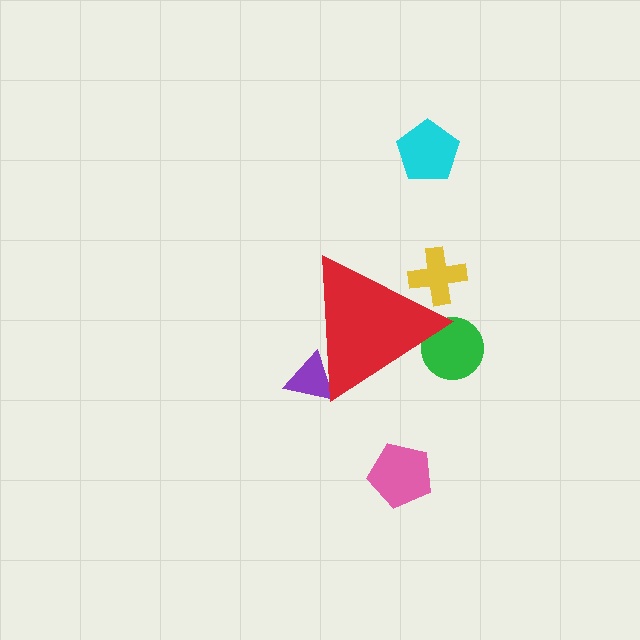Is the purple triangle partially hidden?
Yes, the purple triangle is partially hidden behind the red triangle.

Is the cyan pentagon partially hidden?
No, the cyan pentagon is fully visible.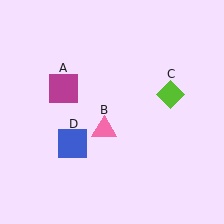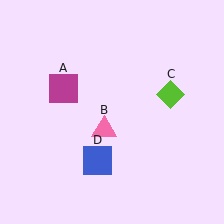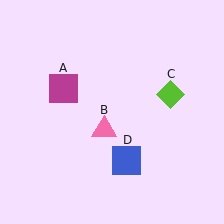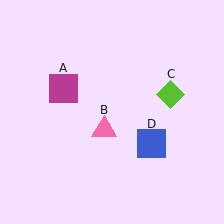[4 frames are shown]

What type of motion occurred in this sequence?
The blue square (object D) rotated counterclockwise around the center of the scene.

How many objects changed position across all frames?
1 object changed position: blue square (object D).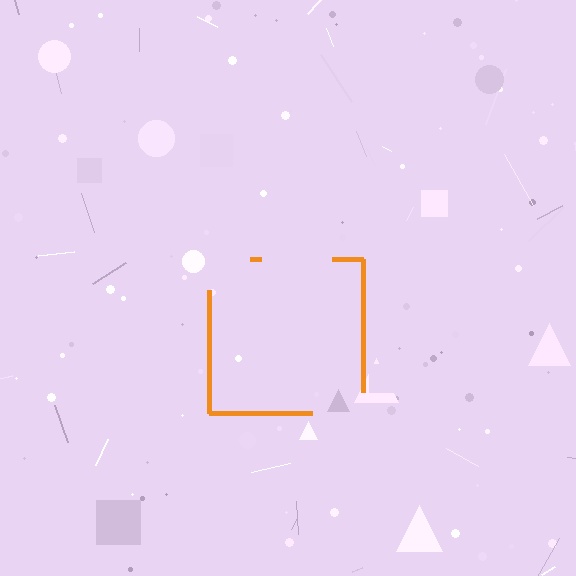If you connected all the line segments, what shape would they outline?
They would outline a square.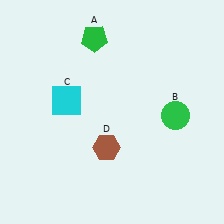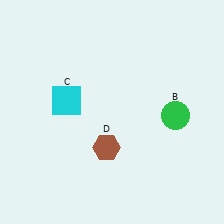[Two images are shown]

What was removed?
The green pentagon (A) was removed in Image 2.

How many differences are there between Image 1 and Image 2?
There is 1 difference between the two images.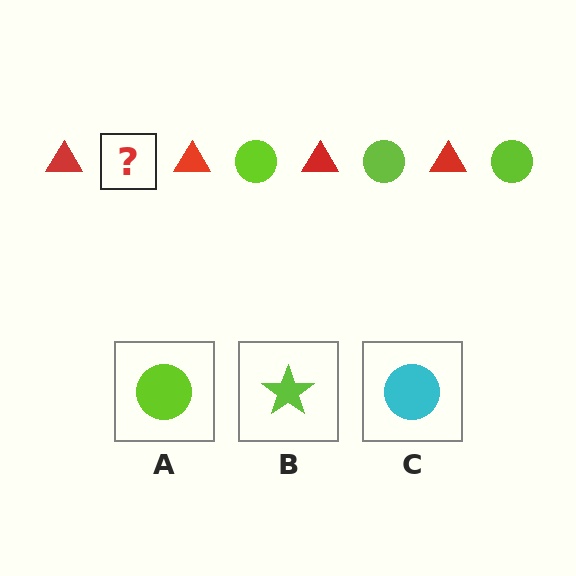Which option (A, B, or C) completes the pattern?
A.